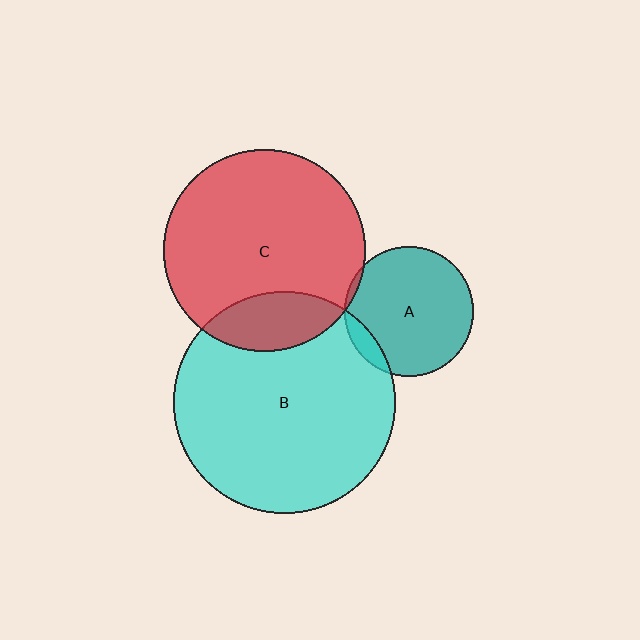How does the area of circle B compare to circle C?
Approximately 1.2 times.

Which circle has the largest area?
Circle B (cyan).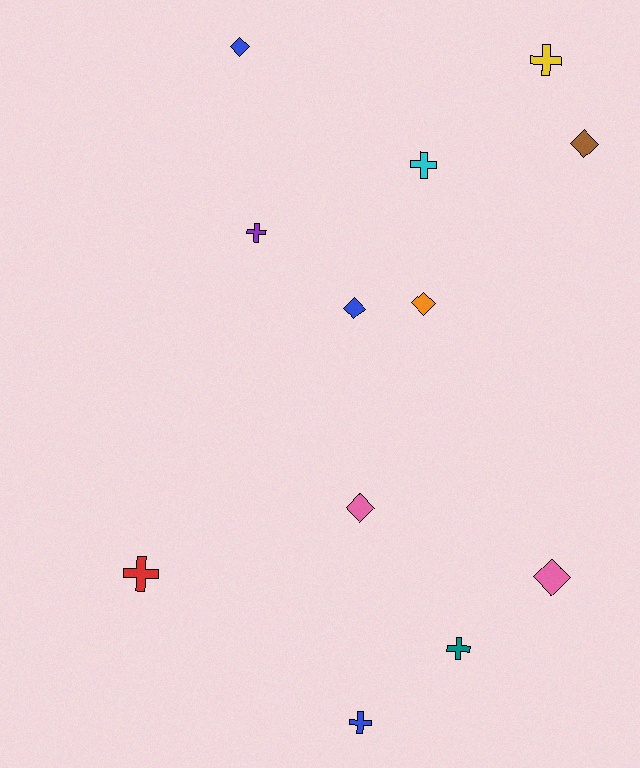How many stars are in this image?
There are no stars.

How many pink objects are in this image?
There are 2 pink objects.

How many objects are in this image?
There are 12 objects.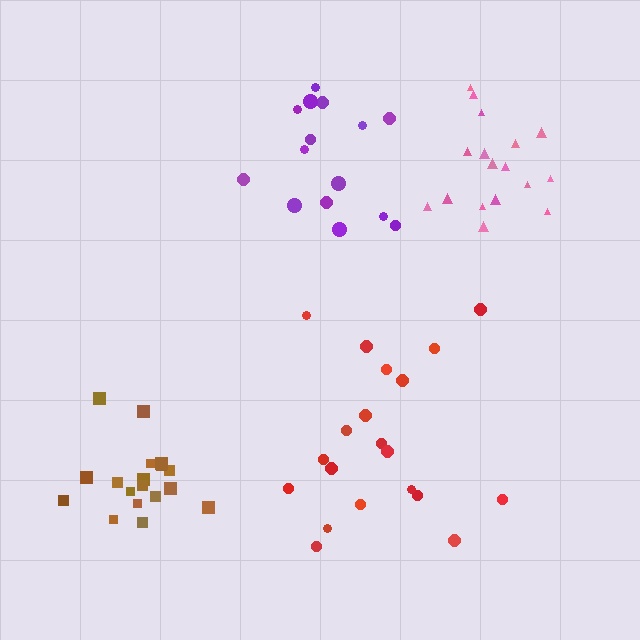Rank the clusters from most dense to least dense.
brown, pink, purple, red.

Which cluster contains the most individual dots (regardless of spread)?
Red (20).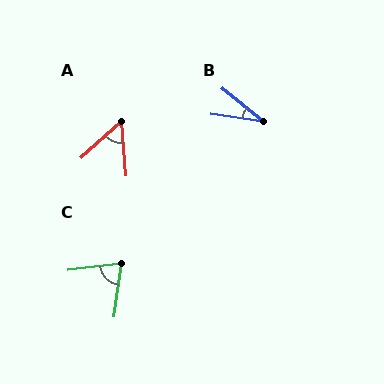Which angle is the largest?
C, at approximately 75 degrees.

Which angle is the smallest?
B, at approximately 31 degrees.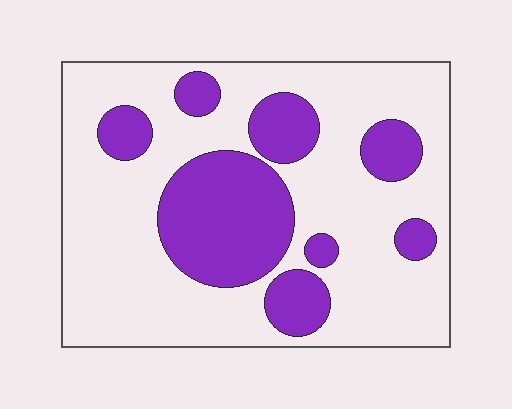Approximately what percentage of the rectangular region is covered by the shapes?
Approximately 30%.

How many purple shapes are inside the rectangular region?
8.